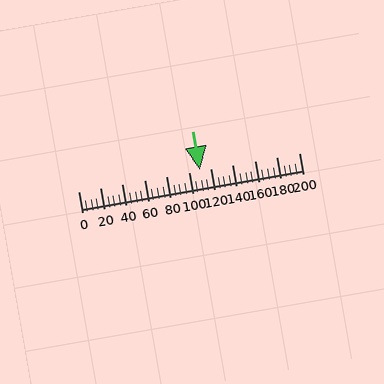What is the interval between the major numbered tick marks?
The major tick marks are spaced 20 units apart.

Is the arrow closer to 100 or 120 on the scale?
The arrow is closer to 120.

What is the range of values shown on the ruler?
The ruler shows values from 0 to 200.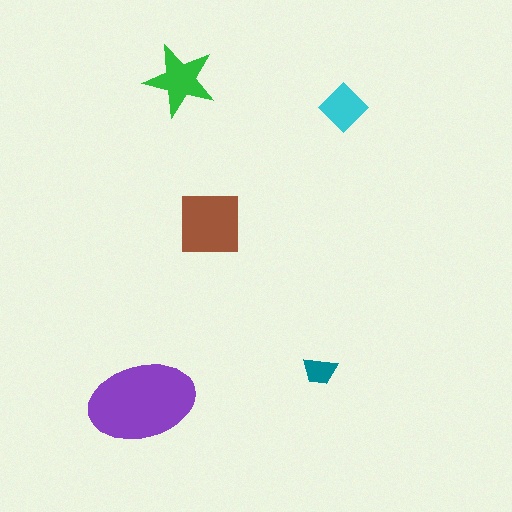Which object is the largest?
The purple ellipse.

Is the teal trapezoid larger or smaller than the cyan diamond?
Smaller.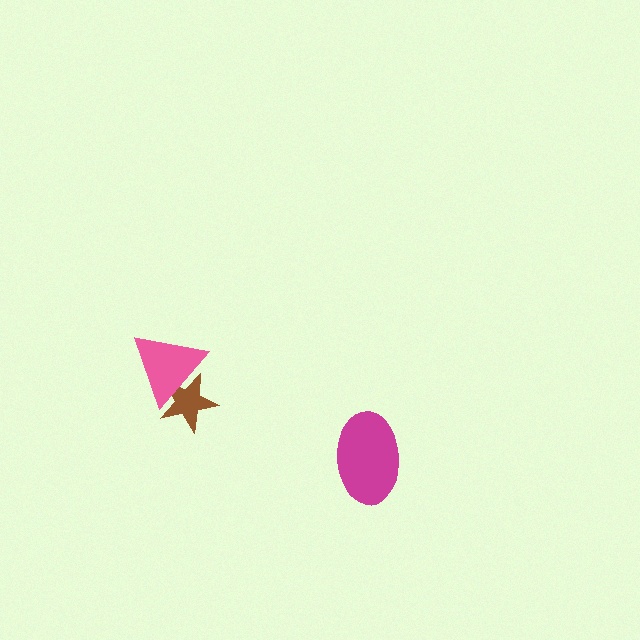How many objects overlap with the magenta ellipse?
0 objects overlap with the magenta ellipse.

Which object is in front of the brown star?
The pink triangle is in front of the brown star.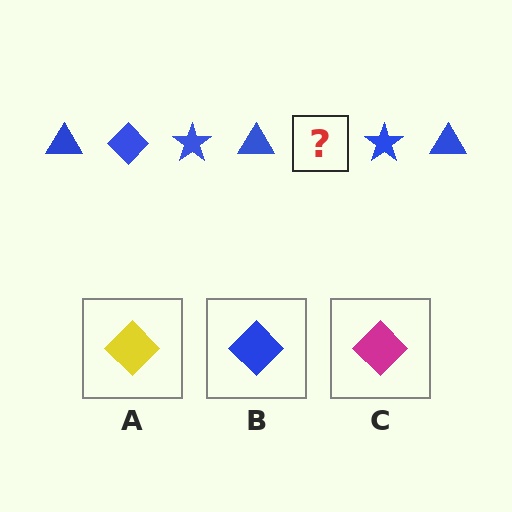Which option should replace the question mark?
Option B.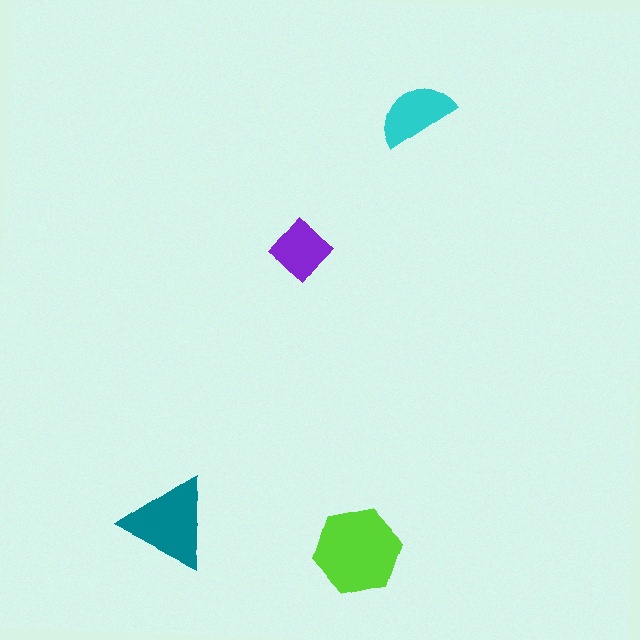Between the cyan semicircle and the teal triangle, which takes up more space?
The teal triangle.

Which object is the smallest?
The purple diamond.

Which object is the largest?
The lime hexagon.